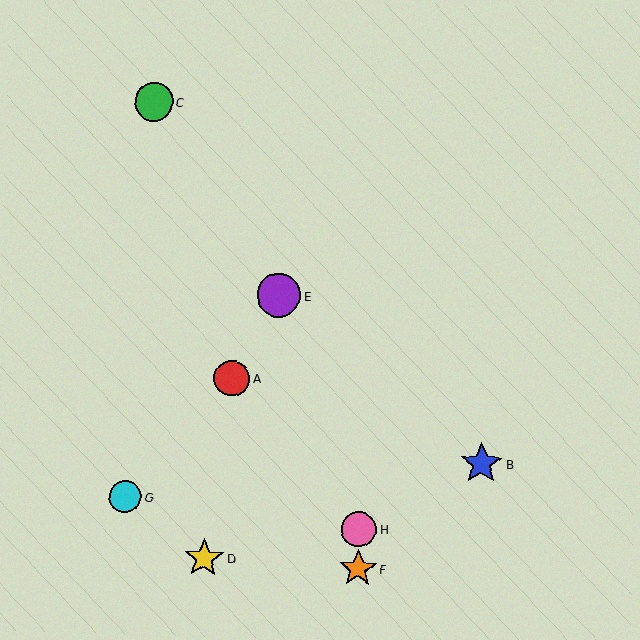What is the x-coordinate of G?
Object G is at x≈125.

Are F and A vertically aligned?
No, F is at x≈358 and A is at x≈232.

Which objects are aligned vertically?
Objects F, H are aligned vertically.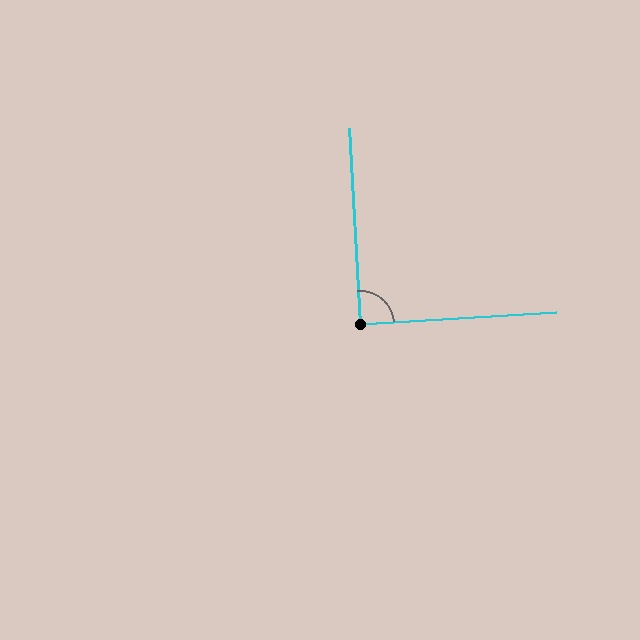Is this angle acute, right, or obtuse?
It is approximately a right angle.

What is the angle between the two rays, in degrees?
Approximately 90 degrees.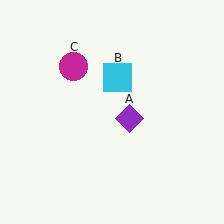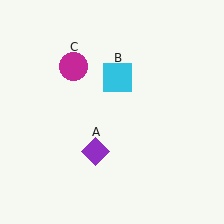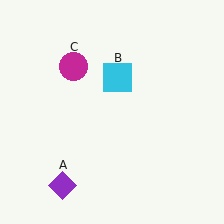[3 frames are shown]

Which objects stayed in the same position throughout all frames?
Cyan square (object B) and magenta circle (object C) remained stationary.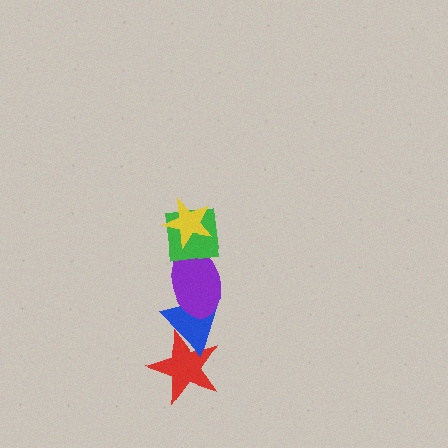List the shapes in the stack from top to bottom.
From top to bottom: the yellow star, the green square, the purple ellipse, the blue triangle, the red star.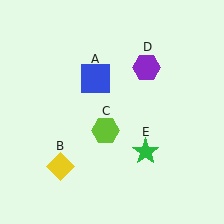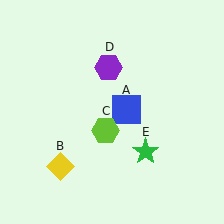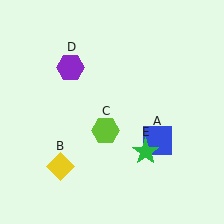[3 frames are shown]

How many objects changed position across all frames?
2 objects changed position: blue square (object A), purple hexagon (object D).